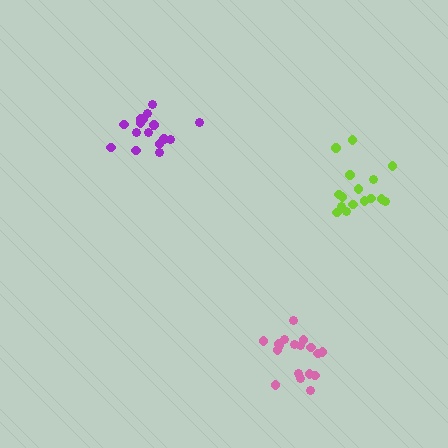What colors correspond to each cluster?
The clusters are colored: purple, lime, pink.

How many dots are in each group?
Group 1: 16 dots, Group 2: 16 dots, Group 3: 18 dots (50 total).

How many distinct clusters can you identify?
There are 3 distinct clusters.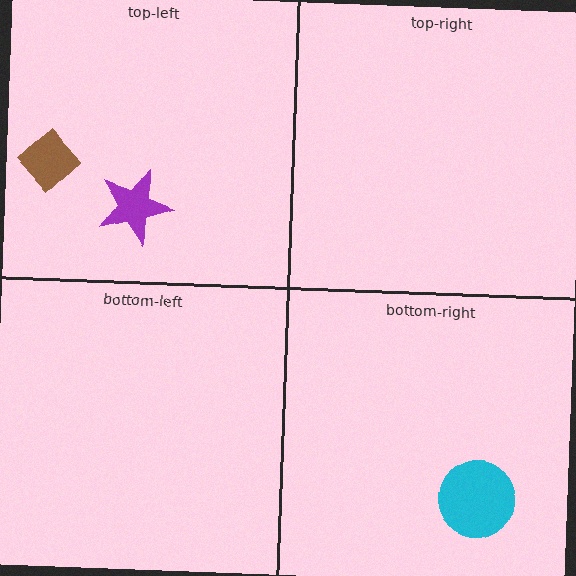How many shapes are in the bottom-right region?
1.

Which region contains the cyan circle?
The bottom-right region.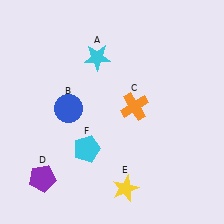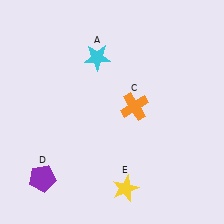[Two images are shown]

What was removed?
The blue circle (B), the cyan pentagon (F) were removed in Image 2.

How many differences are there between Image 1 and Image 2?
There are 2 differences between the two images.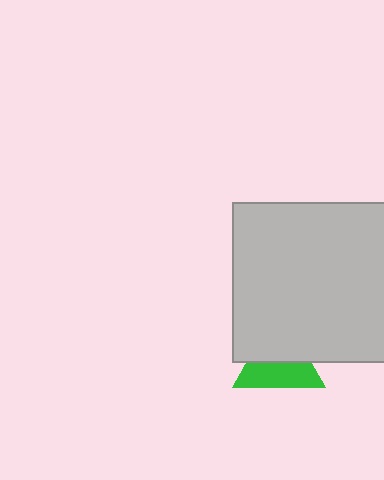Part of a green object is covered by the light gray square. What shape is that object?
It is a triangle.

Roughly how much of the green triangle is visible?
About half of it is visible (roughly 50%).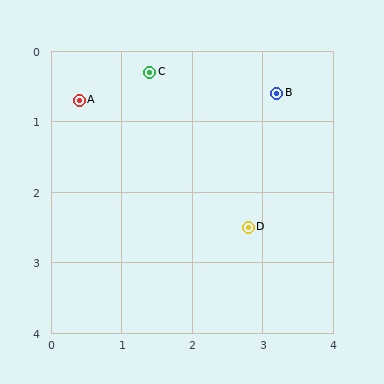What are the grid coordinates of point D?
Point D is at approximately (2.8, 2.5).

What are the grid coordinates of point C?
Point C is at approximately (1.4, 0.3).